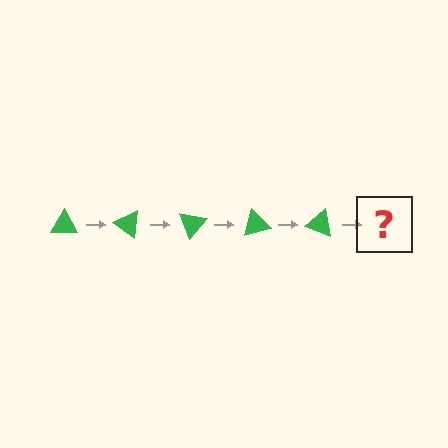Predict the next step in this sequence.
The next step is a green triangle rotated 175 degrees.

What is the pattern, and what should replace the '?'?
The pattern is that the triangle rotates 35 degrees each step. The '?' should be a green triangle rotated 175 degrees.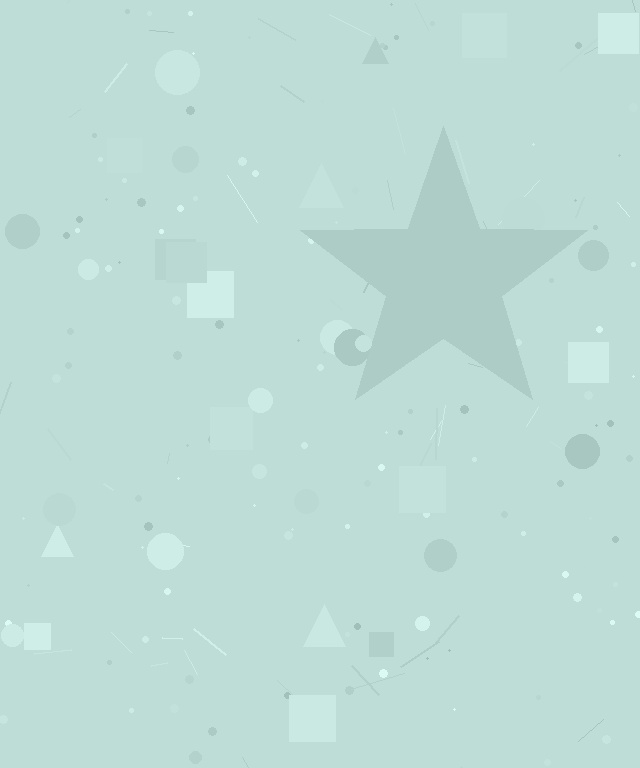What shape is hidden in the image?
A star is hidden in the image.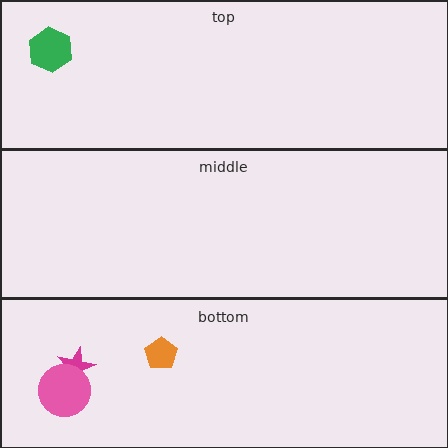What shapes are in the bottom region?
The magenta star, the pink circle, the orange pentagon.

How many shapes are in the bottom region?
3.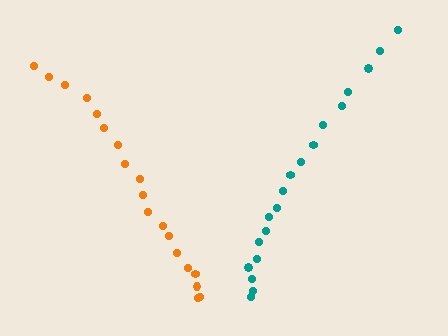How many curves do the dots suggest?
There are 2 distinct paths.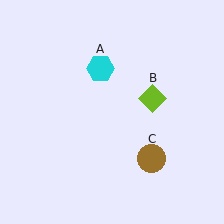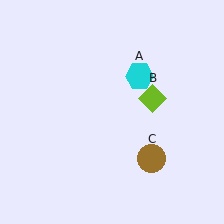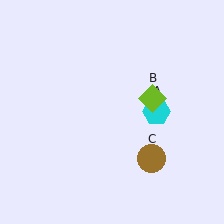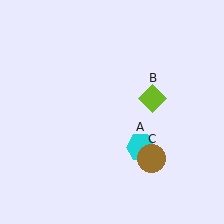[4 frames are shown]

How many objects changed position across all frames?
1 object changed position: cyan hexagon (object A).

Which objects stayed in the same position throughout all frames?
Lime diamond (object B) and brown circle (object C) remained stationary.